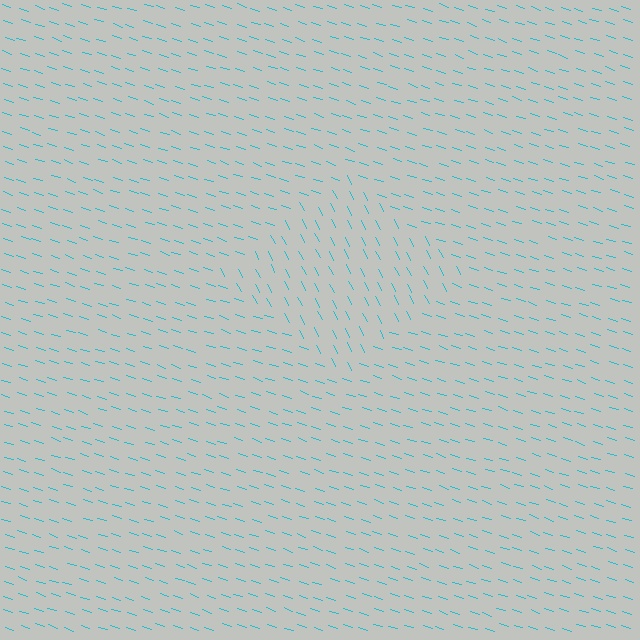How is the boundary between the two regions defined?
The boundary is defined purely by a change in line orientation (approximately 45 degrees difference). All lines are the same color and thickness.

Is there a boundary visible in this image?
Yes, there is a texture boundary formed by a change in line orientation.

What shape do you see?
I see a diamond.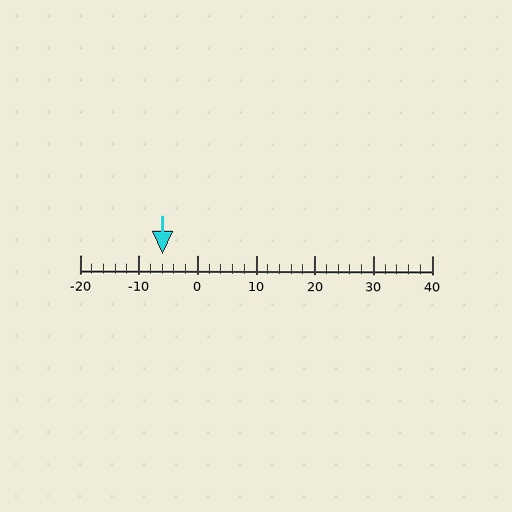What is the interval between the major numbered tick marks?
The major tick marks are spaced 10 units apart.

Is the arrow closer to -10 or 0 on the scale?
The arrow is closer to -10.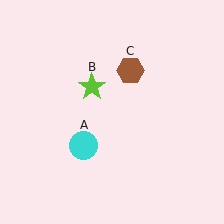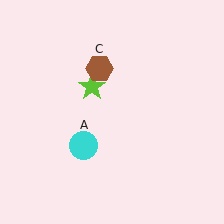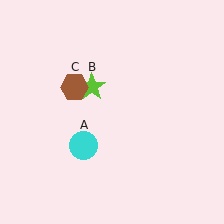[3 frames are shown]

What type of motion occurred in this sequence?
The brown hexagon (object C) rotated counterclockwise around the center of the scene.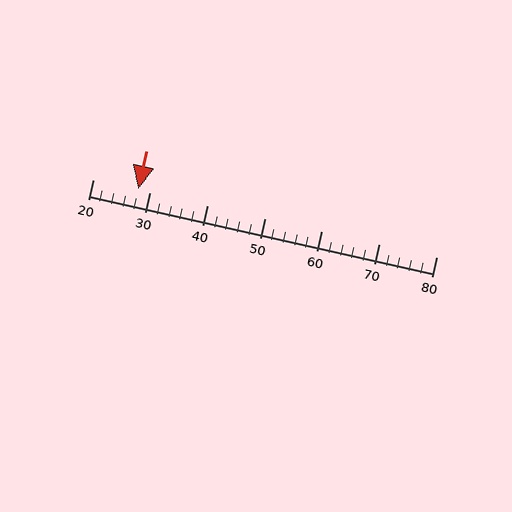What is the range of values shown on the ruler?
The ruler shows values from 20 to 80.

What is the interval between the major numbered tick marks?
The major tick marks are spaced 10 units apart.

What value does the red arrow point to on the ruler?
The red arrow points to approximately 28.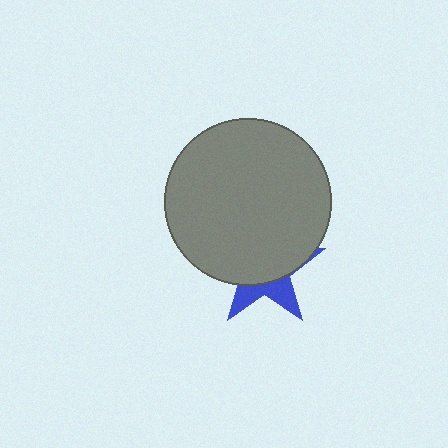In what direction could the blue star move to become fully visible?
The blue star could move down. That would shift it out from behind the gray circle entirely.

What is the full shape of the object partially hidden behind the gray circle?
The partially hidden object is a blue star.